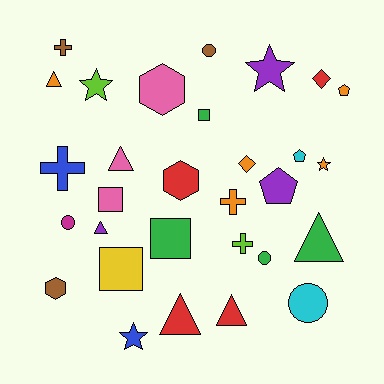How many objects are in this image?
There are 30 objects.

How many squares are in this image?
There are 4 squares.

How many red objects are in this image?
There are 4 red objects.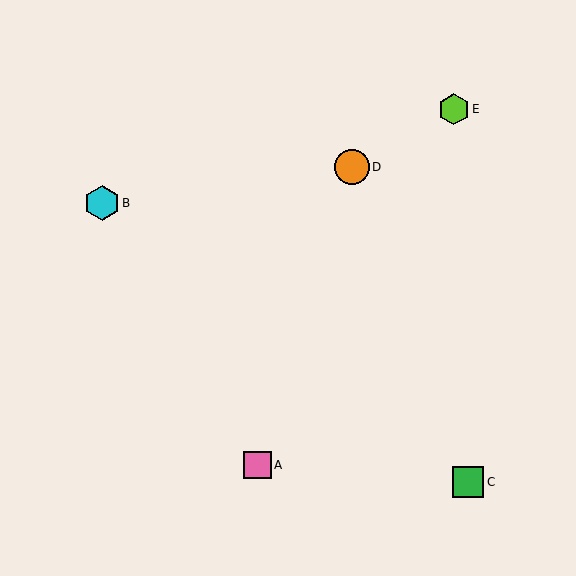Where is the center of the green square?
The center of the green square is at (468, 482).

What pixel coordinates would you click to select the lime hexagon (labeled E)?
Click at (454, 109) to select the lime hexagon E.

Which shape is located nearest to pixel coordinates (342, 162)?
The orange circle (labeled D) at (352, 167) is nearest to that location.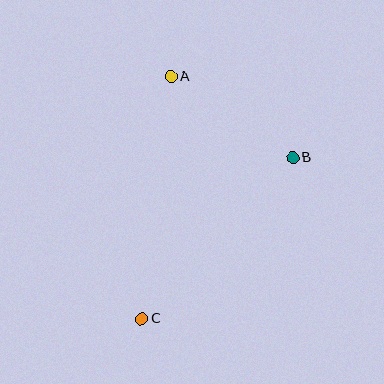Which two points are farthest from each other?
Points A and C are farthest from each other.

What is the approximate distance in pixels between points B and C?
The distance between B and C is approximately 221 pixels.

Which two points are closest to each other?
Points A and B are closest to each other.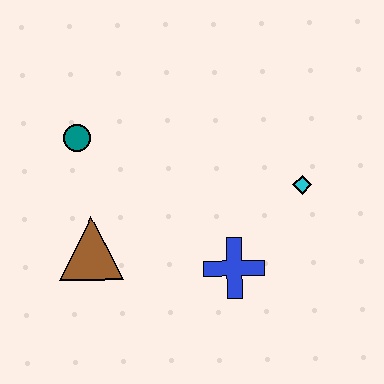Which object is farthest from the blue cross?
The teal circle is farthest from the blue cross.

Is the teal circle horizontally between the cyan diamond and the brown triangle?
No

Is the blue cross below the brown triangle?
Yes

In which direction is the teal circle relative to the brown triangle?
The teal circle is above the brown triangle.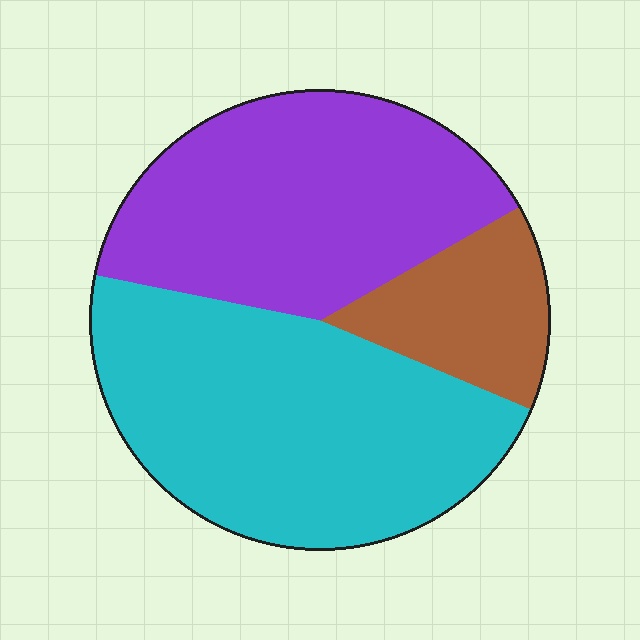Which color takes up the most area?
Cyan, at roughly 45%.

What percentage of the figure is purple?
Purple takes up about three eighths (3/8) of the figure.